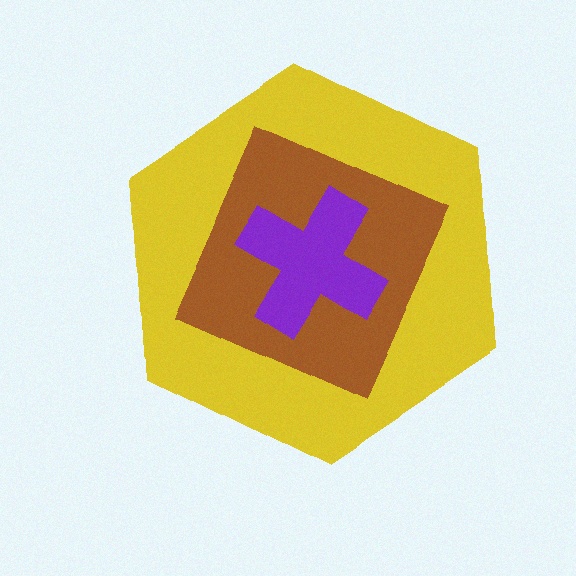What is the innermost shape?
The purple cross.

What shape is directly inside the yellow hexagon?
The brown diamond.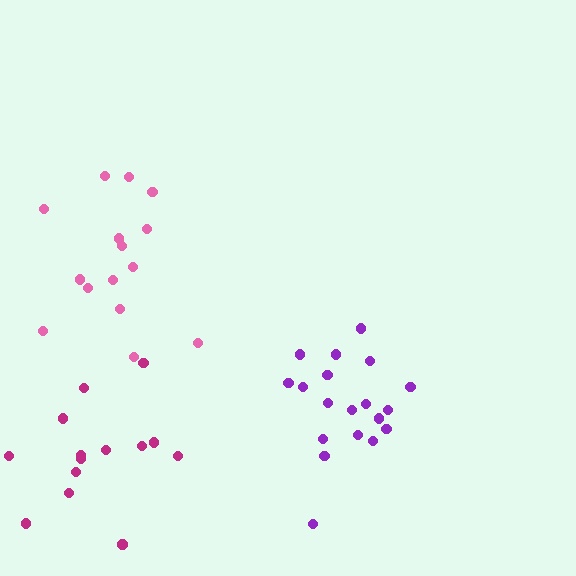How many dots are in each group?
Group 1: 15 dots, Group 2: 19 dots, Group 3: 14 dots (48 total).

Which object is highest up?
The pink cluster is topmost.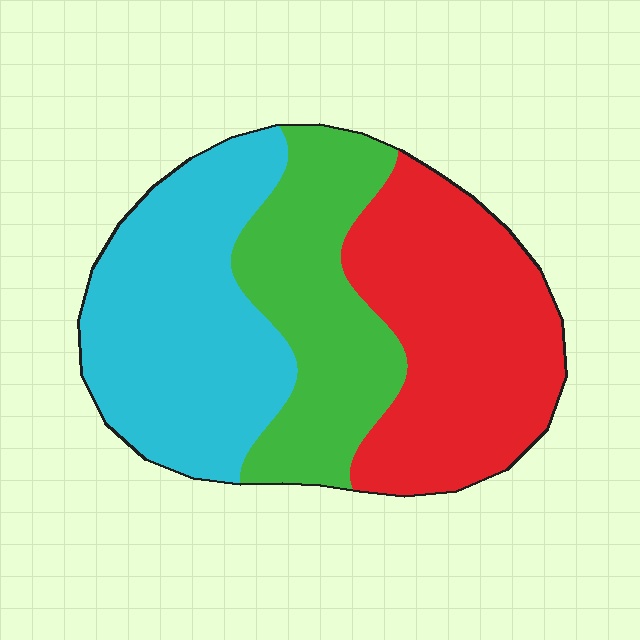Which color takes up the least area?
Green, at roughly 25%.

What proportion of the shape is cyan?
Cyan covers around 35% of the shape.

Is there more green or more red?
Red.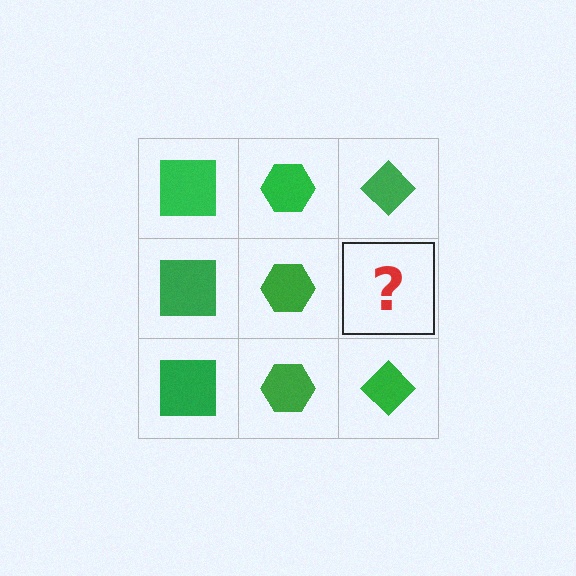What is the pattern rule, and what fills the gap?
The rule is that each column has a consistent shape. The gap should be filled with a green diamond.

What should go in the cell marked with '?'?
The missing cell should contain a green diamond.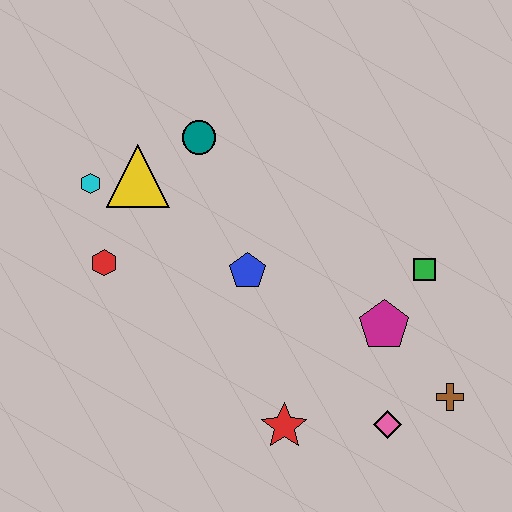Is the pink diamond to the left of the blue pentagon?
No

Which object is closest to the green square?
The magenta pentagon is closest to the green square.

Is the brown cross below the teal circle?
Yes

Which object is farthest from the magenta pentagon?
The cyan hexagon is farthest from the magenta pentagon.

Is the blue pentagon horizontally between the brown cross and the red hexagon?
Yes